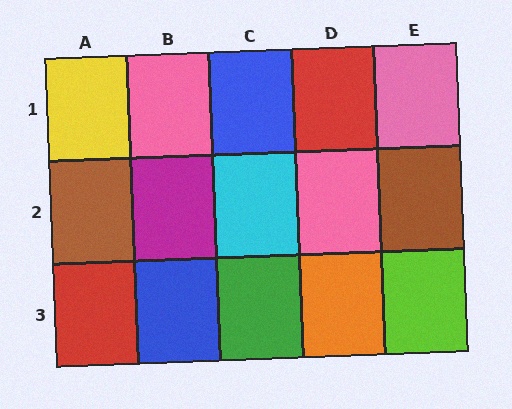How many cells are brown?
2 cells are brown.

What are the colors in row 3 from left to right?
Red, blue, green, orange, lime.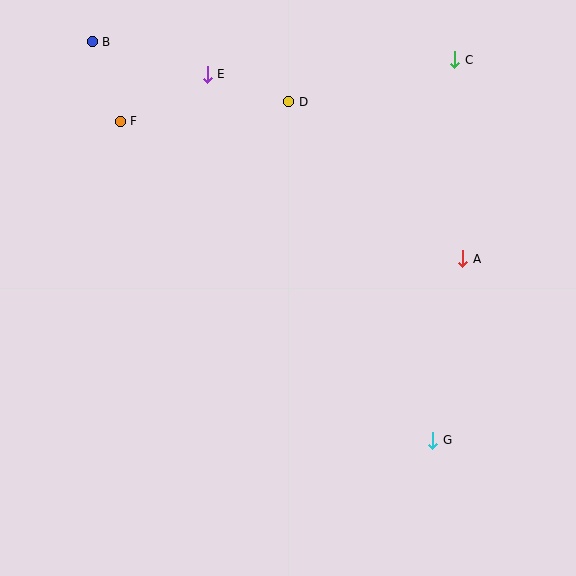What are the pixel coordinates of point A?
Point A is at (463, 259).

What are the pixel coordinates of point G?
Point G is at (433, 440).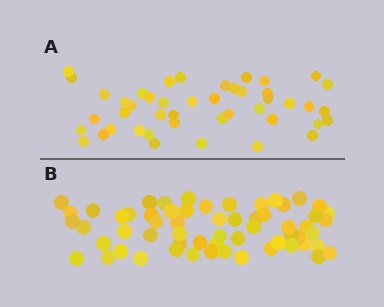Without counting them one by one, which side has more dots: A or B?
Region B (the bottom region) has more dots.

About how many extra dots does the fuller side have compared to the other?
Region B has approximately 15 more dots than region A.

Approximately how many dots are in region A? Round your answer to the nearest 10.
About 40 dots. (The exact count is 45, which rounds to 40.)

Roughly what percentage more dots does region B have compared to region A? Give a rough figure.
About 35% more.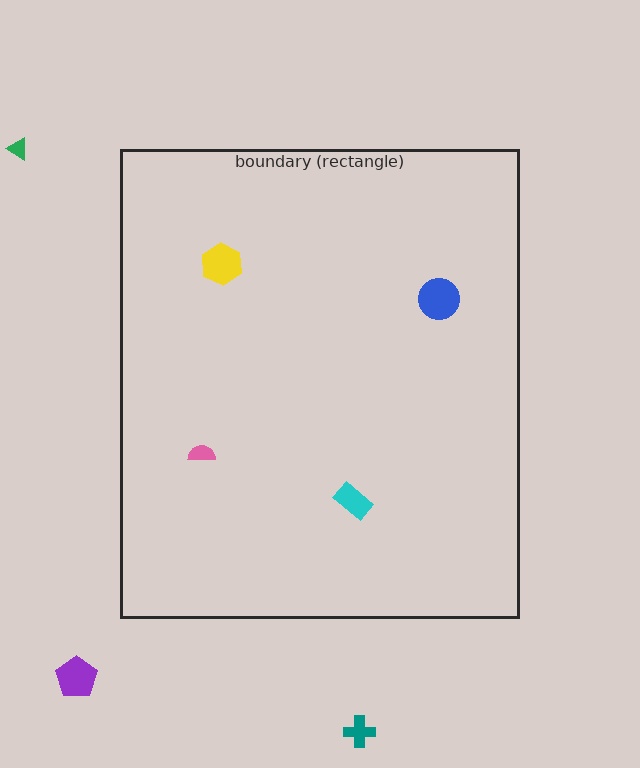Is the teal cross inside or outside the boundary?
Outside.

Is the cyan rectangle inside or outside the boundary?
Inside.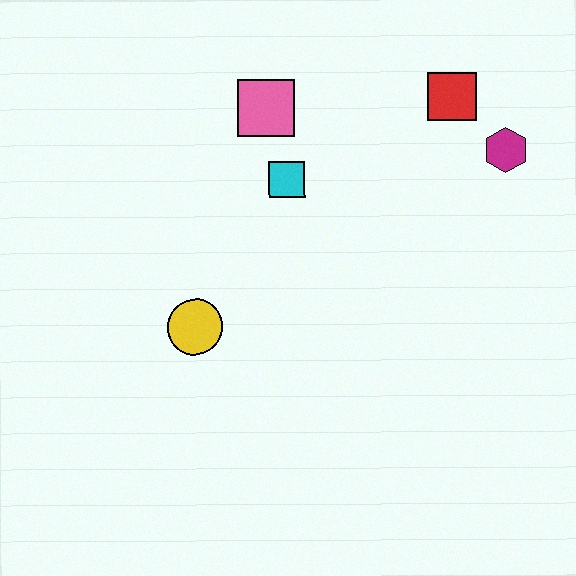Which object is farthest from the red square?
The yellow circle is farthest from the red square.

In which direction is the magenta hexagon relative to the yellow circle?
The magenta hexagon is to the right of the yellow circle.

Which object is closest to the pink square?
The cyan square is closest to the pink square.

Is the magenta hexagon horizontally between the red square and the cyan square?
No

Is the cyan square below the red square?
Yes